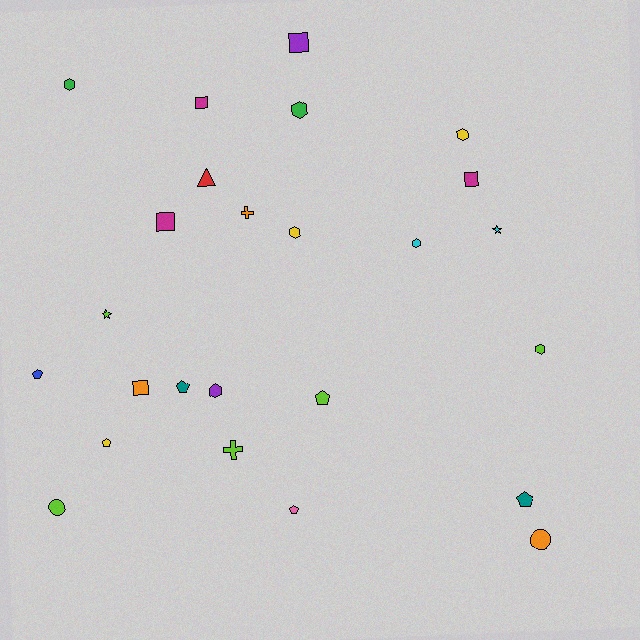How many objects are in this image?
There are 25 objects.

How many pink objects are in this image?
There is 1 pink object.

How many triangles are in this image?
There is 1 triangle.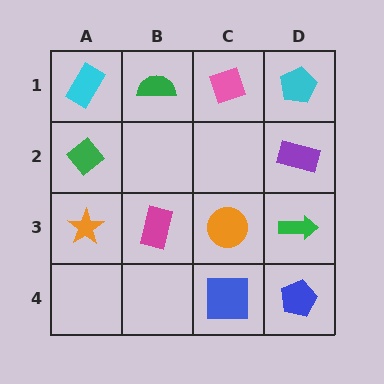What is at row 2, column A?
A green diamond.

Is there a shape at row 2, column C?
No, that cell is empty.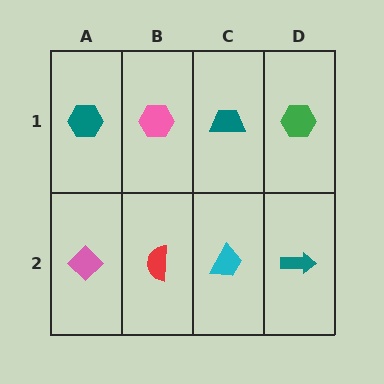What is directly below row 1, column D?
A teal arrow.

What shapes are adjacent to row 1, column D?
A teal arrow (row 2, column D), a teal trapezoid (row 1, column C).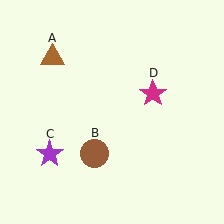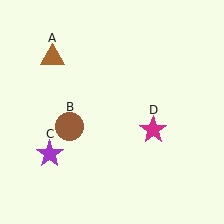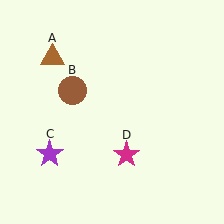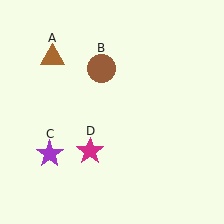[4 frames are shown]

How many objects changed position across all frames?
2 objects changed position: brown circle (object B), magenta star (object D).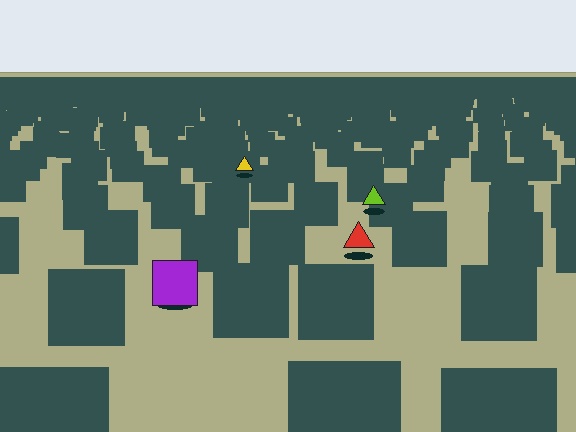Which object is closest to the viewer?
The purple square is closest. The texture marks near it are larger and more spread out.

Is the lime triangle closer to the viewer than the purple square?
No. The purple square is closer — you can tell from the texture gradient: the ground texture is coarser near it.